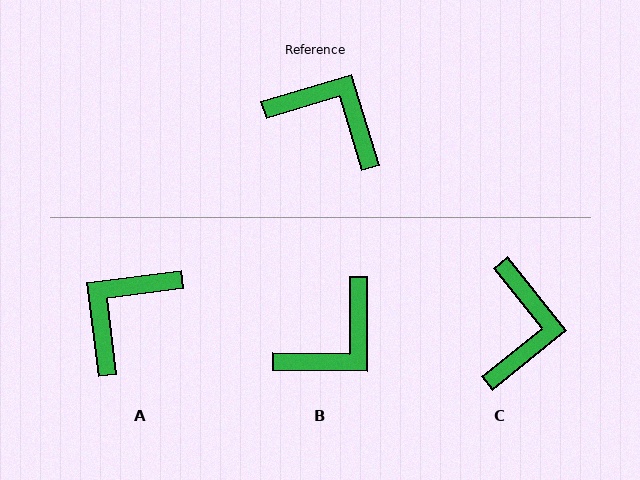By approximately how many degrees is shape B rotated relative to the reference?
Approximately 107 degrees clockwise.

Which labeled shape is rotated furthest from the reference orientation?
B, about 107 degrees away.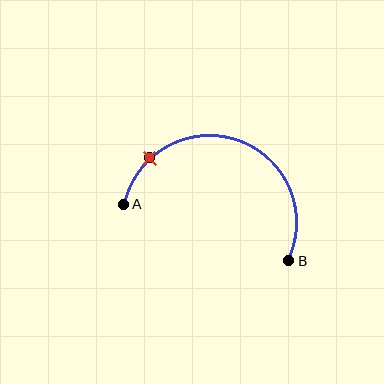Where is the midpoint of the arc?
The arc midpoint is the point on the curve farthest from the straight line joining A and B. It sits above that line.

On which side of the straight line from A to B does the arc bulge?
The arc bulges above the straight line connecting A and B.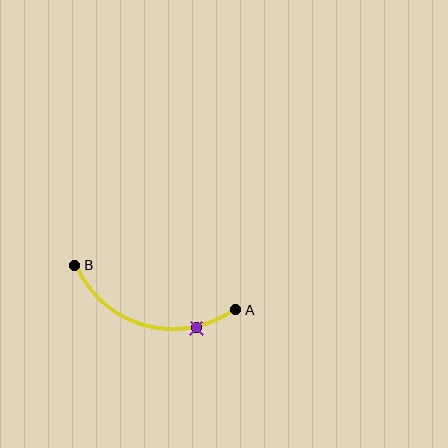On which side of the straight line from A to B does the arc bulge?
The arc bulges below the straight line connecting A and B.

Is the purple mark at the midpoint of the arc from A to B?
No. The purple mark lies on the arc but is closer to endpoint A. The arc midpoint would be at the point on the curve equidistant along the arc from both A and B.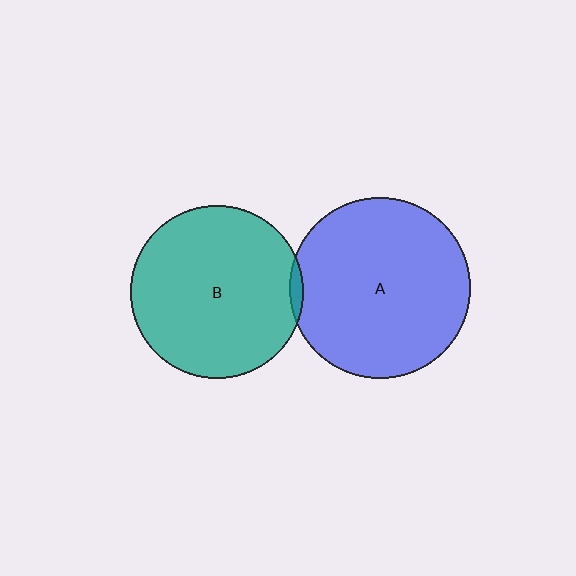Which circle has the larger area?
Circle A (blue).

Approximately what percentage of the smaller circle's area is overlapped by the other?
Approximately 5%.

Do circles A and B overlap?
Yes.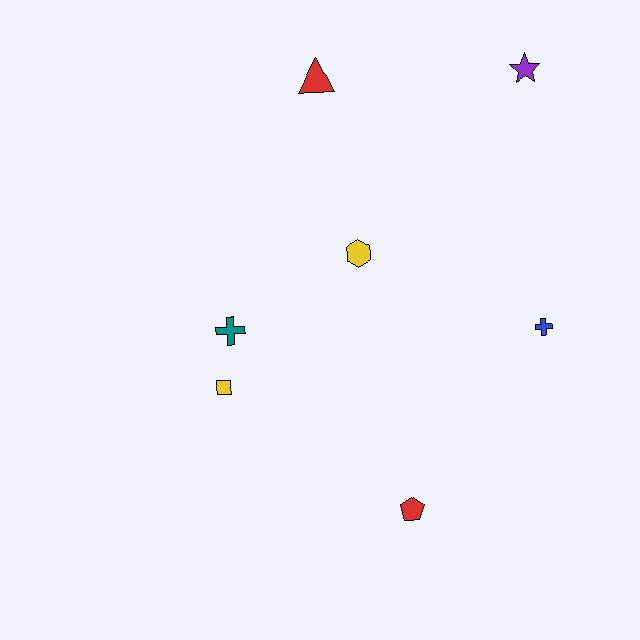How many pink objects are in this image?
There are no pink objects.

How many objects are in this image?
There are 7 objects.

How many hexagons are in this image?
There is 1 hexagon.